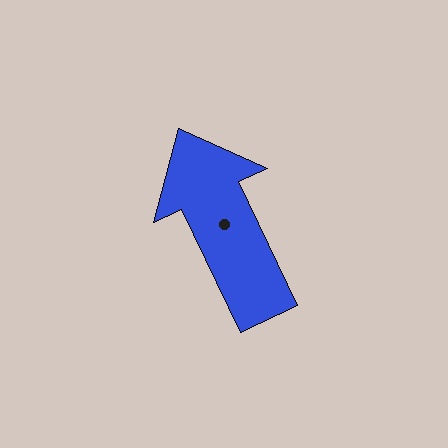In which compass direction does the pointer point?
Northwest.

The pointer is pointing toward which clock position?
Roughly 11 o'clock.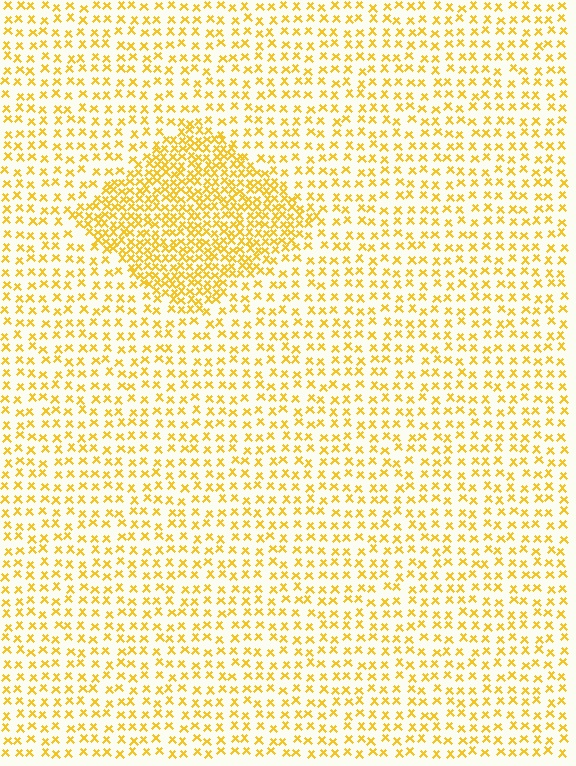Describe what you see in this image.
The image contains small yellow elements arranged at two different densities. A diamond-shaped region is visible where the elements are more densely packed than the surrounding area.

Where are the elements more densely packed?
The elements are more densely packed inside the diamond boundary.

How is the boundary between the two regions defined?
The boundary is defined by a change in element density (approximately 2.2x ratio). All elements are the same color, size, and shape.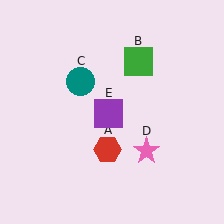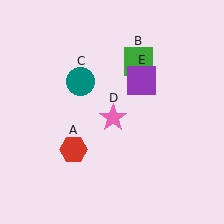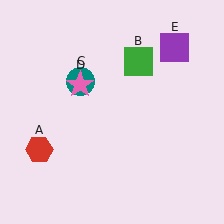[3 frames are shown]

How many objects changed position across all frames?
3 objects changed position: red hexagon (object A), pink star (object D), purple square (object E).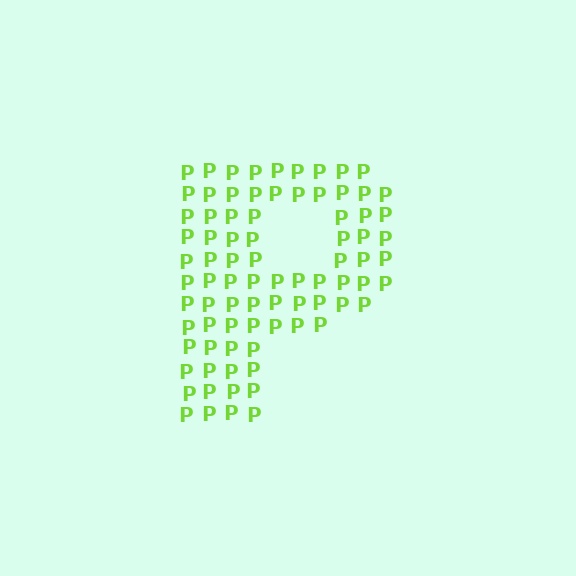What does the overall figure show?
The overall figure shows the letter P.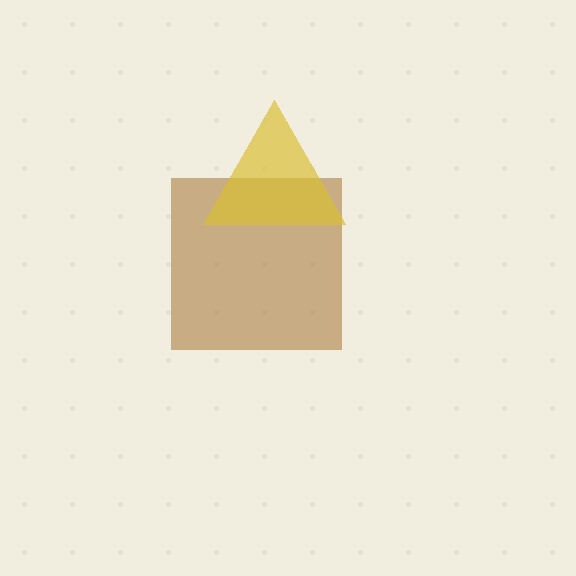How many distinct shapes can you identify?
There are 2 distinct shapes: a brown square, a yellow triangle.